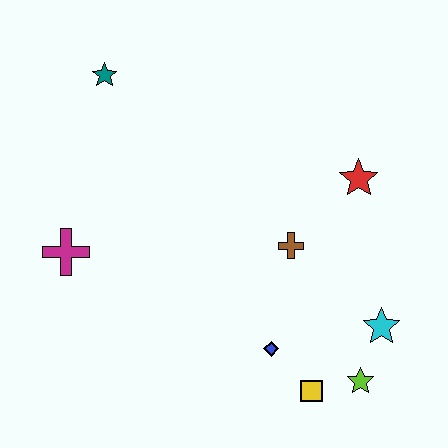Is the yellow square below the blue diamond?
Yes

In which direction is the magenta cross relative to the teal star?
The magenta cross is below the teal star.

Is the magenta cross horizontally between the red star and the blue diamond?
No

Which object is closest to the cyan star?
The lime star is closest to the cyan star.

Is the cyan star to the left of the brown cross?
No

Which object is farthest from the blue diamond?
The teal star is farthest from the blue diamond.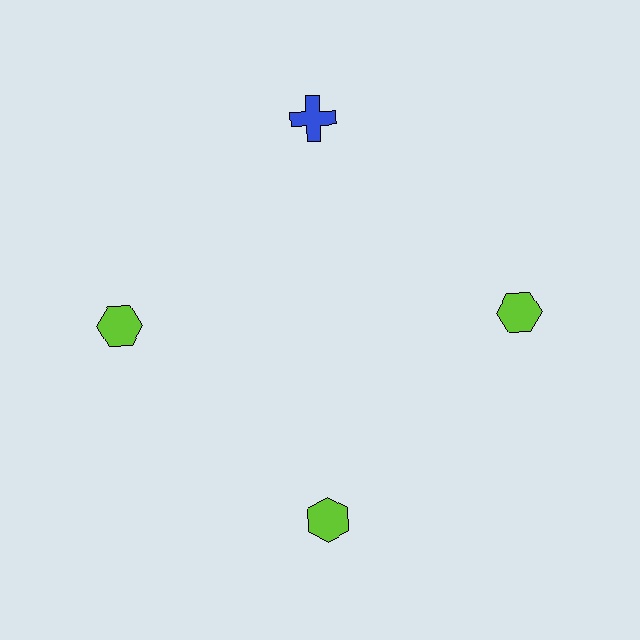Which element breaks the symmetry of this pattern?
The blue cross at roughly the 12 o'clock position breaks the symmetry. All other shapes are lime hexagons.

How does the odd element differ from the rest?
It differs in both color (blue instead of lime) and shape (cross instead of hexagon).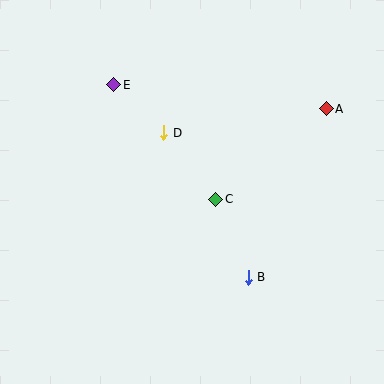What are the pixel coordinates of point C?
Point C is at (216, 199).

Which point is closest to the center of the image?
Point C at (216, 199) is closest to the center.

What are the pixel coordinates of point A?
Point A is at (326, 109).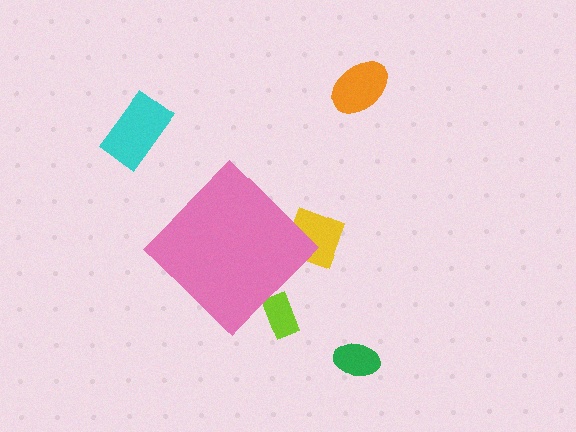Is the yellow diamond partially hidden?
Yes, the yellow diamond is partially hidden behind the pink diamond.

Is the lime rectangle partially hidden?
Yes, the lime rectangle is partially hidden behind the pink diamond.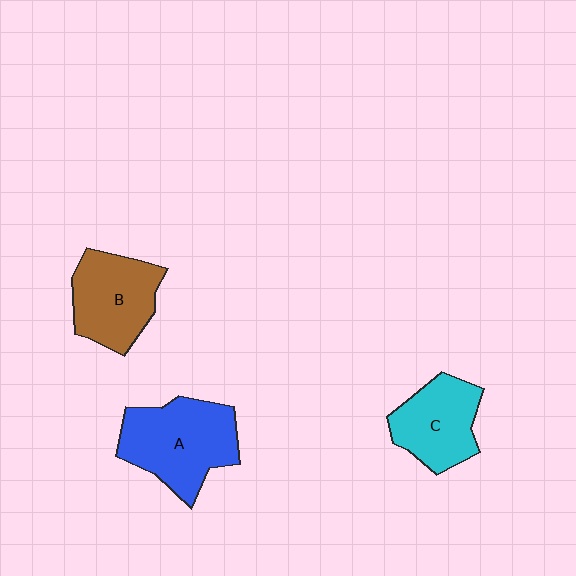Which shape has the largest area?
Shape A (blue).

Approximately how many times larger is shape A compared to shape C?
Approximately 1.4 times.